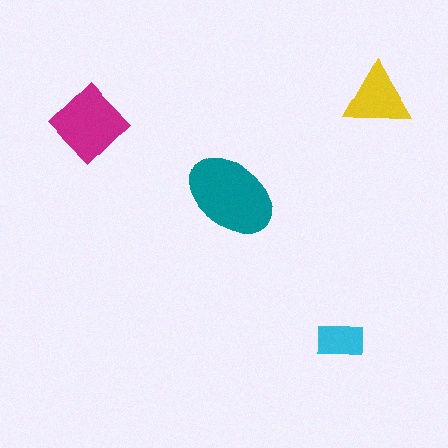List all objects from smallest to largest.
The cyan rectangle, the yellow triangle, the magenta diamond, the teal ellipse.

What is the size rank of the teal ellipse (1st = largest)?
1st.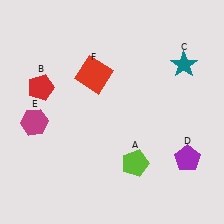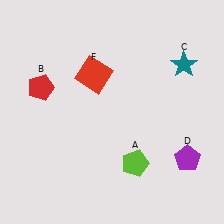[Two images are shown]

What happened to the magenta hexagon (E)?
The magenta hexagon (E) was removed in Image 2. It was in the bottom-left area of Image 1.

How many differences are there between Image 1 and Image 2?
There is 1 difference between the two images.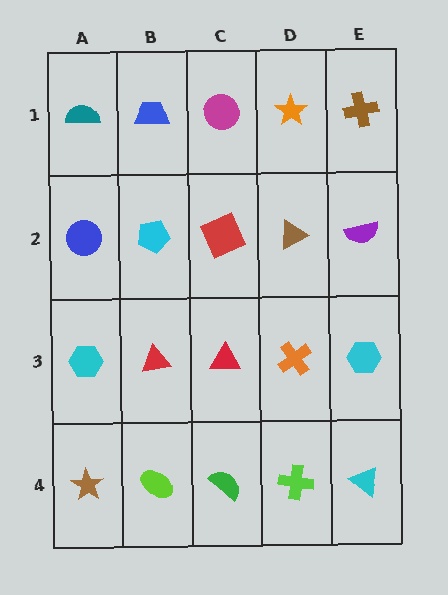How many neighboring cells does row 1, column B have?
3.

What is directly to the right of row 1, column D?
A brown cross.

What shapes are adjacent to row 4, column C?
A red triangle (row 3, column C), a lime ellipse (row 4, column B), a lime cross (row 4, column D).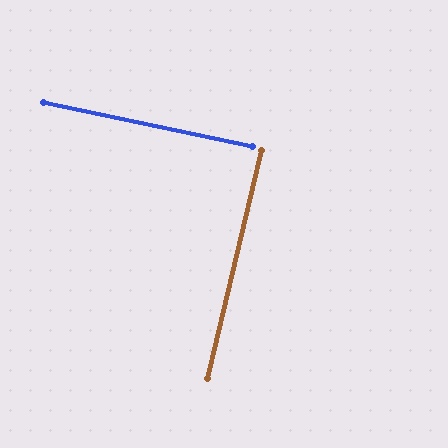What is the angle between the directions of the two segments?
Approximately 89 degrees.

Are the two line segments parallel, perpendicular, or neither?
Perpendicular — they meet at approximately 89°.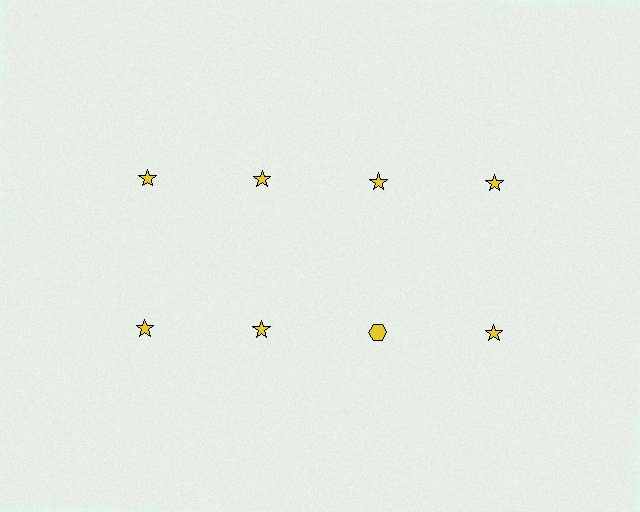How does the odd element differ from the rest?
It has a different shape: hexagon instead of star.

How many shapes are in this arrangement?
There are 8 shapes arranged in a grid pattern.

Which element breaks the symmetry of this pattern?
The yellow hexagon in the second row, center column breaks the symmetry. All other shapes are yellow stars.